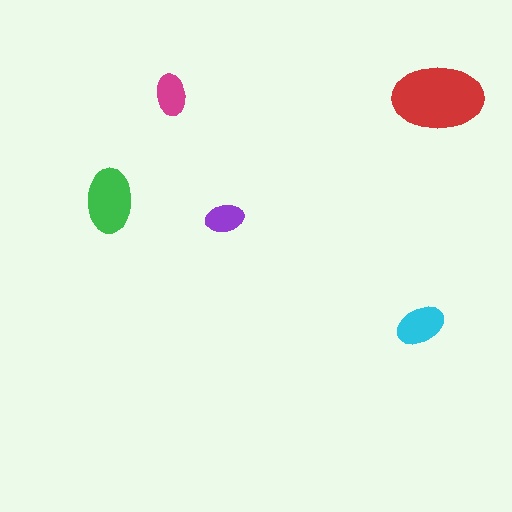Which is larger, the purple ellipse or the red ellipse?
The red one.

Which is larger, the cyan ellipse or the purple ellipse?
The cyan one.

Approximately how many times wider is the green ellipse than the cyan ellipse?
About 1.5 times wider.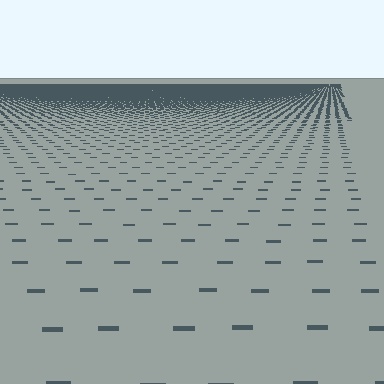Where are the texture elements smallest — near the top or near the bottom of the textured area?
Near the top.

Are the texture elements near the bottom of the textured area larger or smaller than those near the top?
Larger. Near the bottom, elements are closer to the viewer and appear at a bigger on-screen size.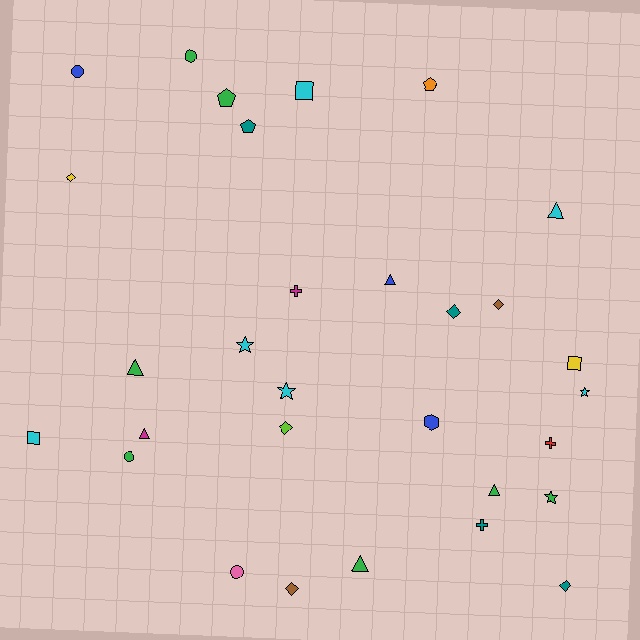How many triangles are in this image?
There are 6 triangles.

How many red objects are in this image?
There is 1 red object.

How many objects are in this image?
There are 30 objects.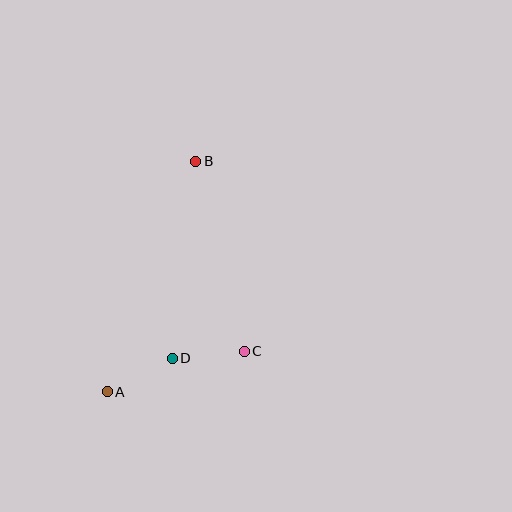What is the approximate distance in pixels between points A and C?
The distance between A and C is approximately 143 pixels.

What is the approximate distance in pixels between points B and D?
The distance between B and D is approximately 198 pixels.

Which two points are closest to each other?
Points C and D are closest to each other.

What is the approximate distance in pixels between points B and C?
The distance between B and C is approximately 196 pixels.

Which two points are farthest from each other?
Points A and B are farthest from each other.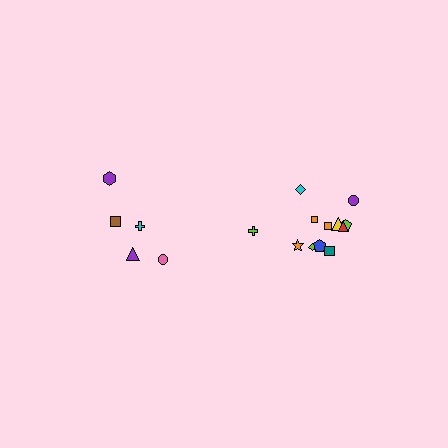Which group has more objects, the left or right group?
The right group.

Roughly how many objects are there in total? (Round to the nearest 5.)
Roughly 15 objects in total.